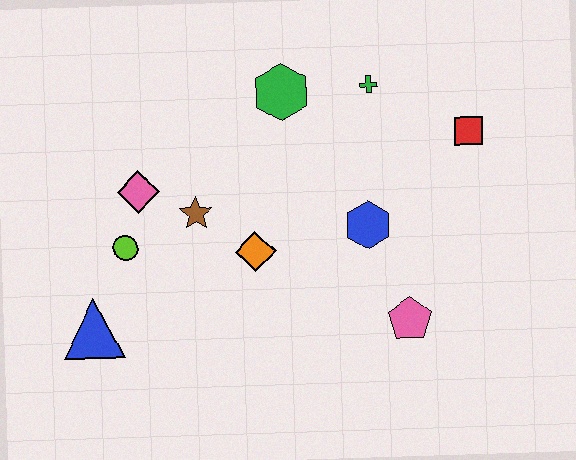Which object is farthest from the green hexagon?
The blue triangle is farthest from the green hexagon.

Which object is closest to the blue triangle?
The lime circle is closest to the blue triangle.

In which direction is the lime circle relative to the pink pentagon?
The lime circle is to the left of the pink pentagon.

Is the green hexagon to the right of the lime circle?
Yes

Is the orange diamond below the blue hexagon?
Yes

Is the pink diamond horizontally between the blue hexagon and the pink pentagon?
No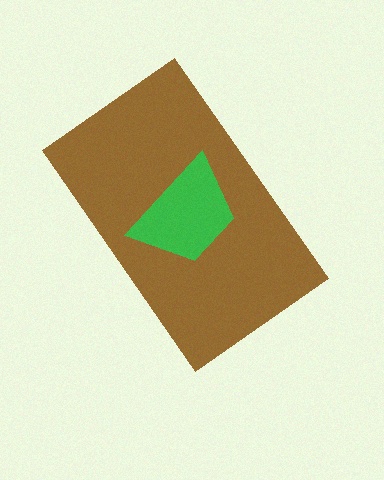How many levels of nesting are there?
2.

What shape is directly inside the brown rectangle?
The green trapezoid.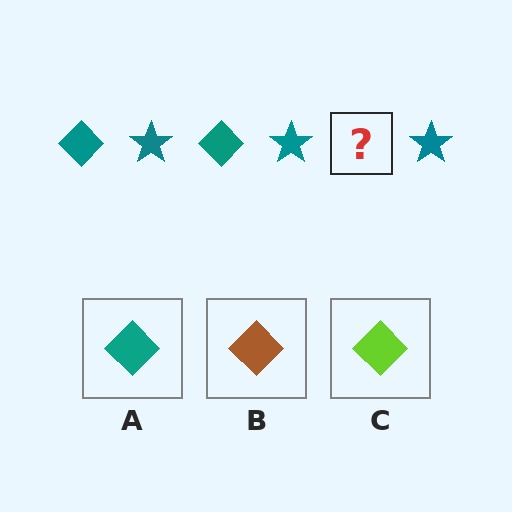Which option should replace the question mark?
Option A.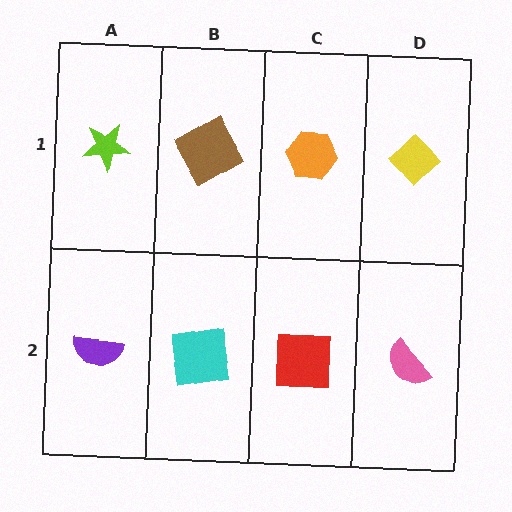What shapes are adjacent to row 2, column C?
An orange hexagon (row 1, column C), a cyan square (row 2, column B), a pink semicircle (row 2, column D).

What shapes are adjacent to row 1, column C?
A red square (row 2, column C), a brown square (row 1, column B), a yellow diamond (row 1, column D).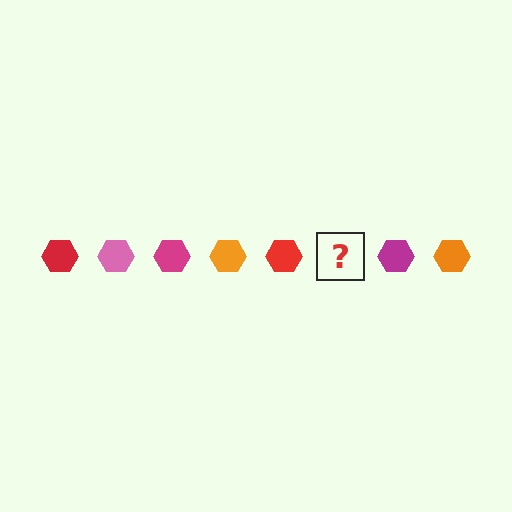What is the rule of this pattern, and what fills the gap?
The rule is that the pattern cycles through red, pink, magenta, orange hexagons. The gap should be filled with a pink hexagon.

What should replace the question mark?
The question mark should be replaced with a pink hexagon.